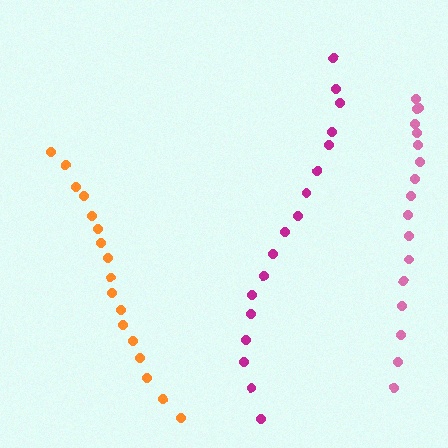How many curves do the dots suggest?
There are 3 distinct paths.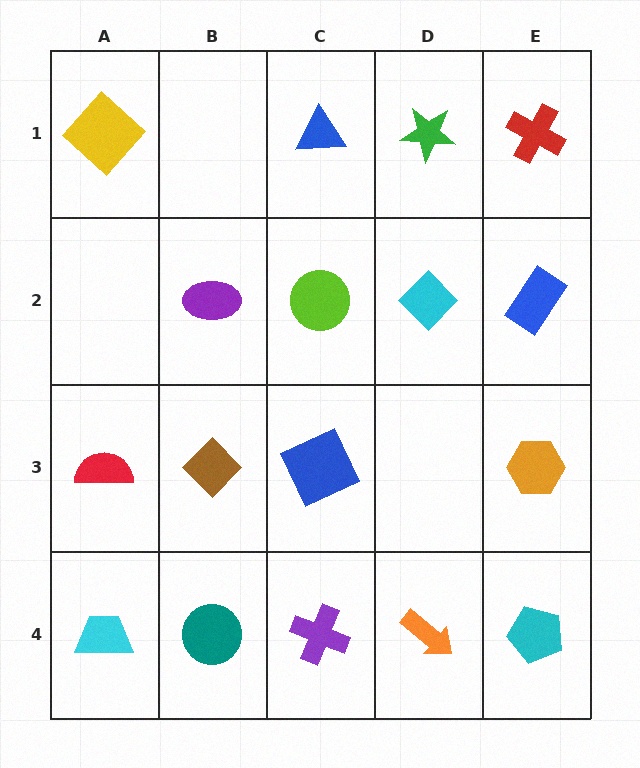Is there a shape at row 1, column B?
No, that cell is empty.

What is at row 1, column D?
A green star.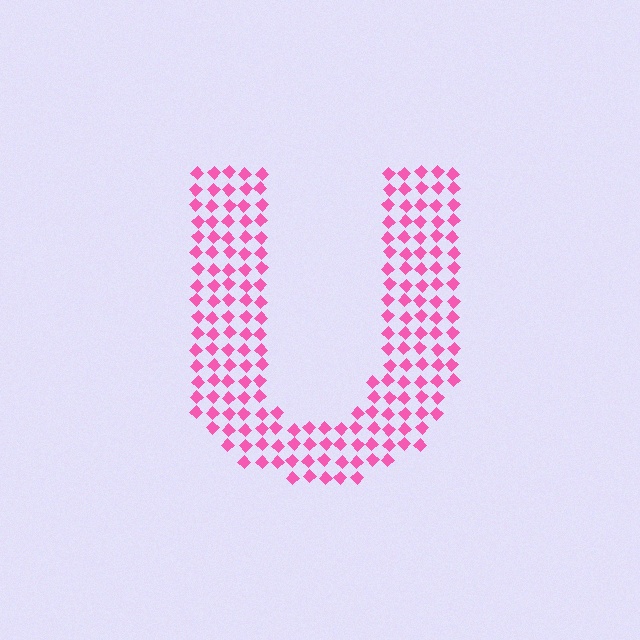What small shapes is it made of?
It is made of small diamonds.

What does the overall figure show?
The overall figure shows the letter U.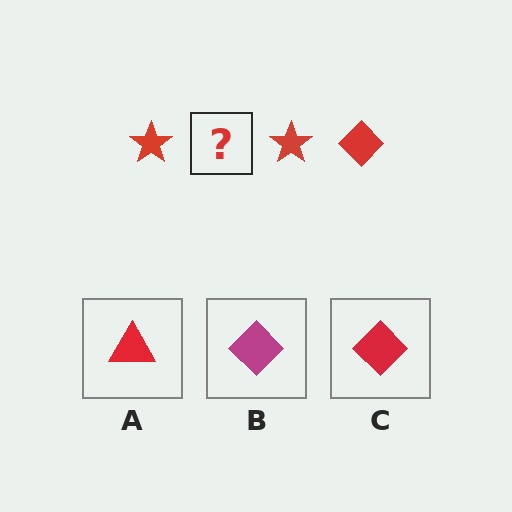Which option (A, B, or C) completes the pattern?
C.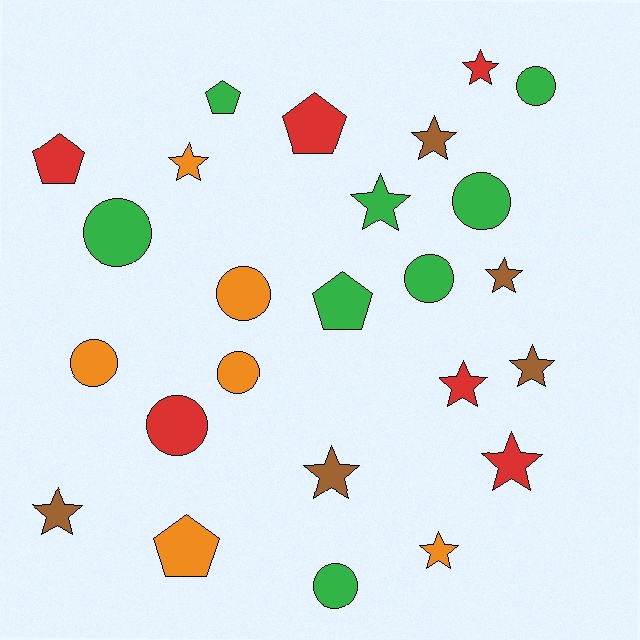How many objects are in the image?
There are 25 objects.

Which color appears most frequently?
Green, with 8 objects.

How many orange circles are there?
There are 3 orange circles.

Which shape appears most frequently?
Star, with 11 objects.